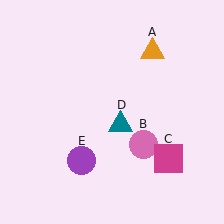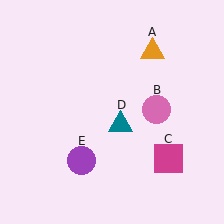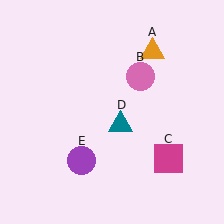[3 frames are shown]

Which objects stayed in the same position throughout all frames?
Orange triangle (object A) and magenta square (object C) and teal triangle (object D) and purple circle (object E) remained stationary.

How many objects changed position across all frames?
1 object changed position: pink circle (object B).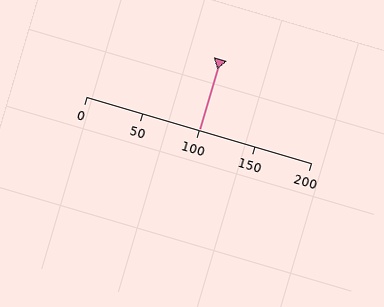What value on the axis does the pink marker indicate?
The marker indicates approximately 100.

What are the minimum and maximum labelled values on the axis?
The axis runs from 0 to 200.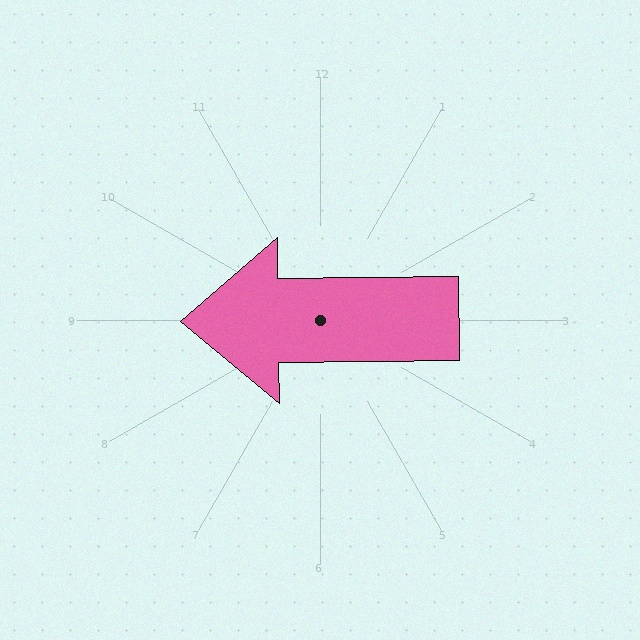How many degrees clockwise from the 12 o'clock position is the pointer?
Approximately 269 degrees.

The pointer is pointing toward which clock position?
Roughly 9 o'clock.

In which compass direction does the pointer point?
West.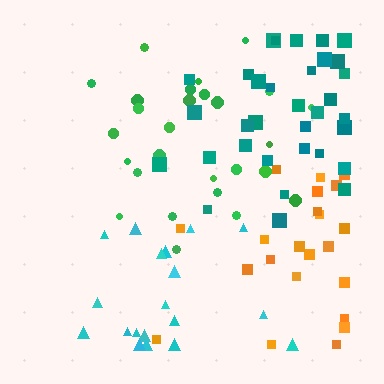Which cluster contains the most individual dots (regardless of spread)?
Teal (33).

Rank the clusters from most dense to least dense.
teal, cyan, green, orange.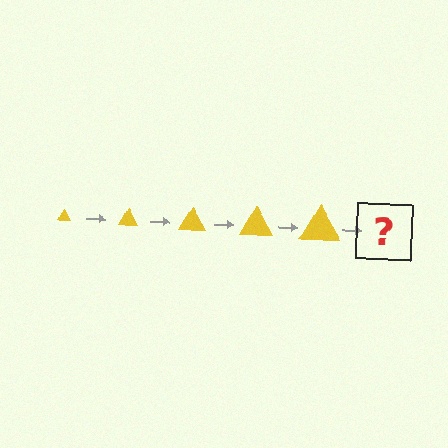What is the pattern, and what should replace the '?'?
The pattern is that the triangle gets progressively larger each step. The '?' should be a yellow triangle, larger than the previous one.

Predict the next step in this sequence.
The next step is a yellow triangle, larger than the previous one.